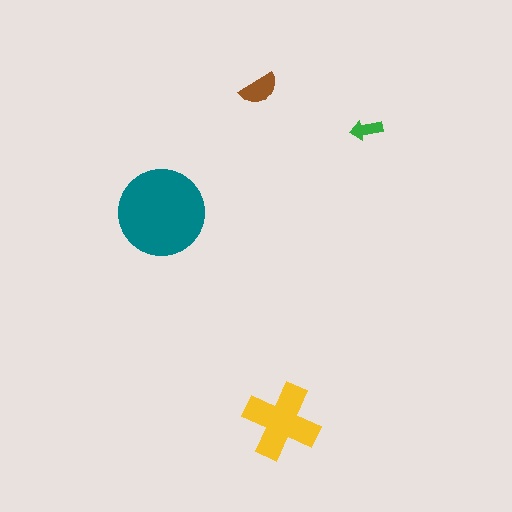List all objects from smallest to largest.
The green arrow, the brown semicircle, the yellow cross, the teal circle.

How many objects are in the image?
There are 4 objects in the image.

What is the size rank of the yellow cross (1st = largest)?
2nd.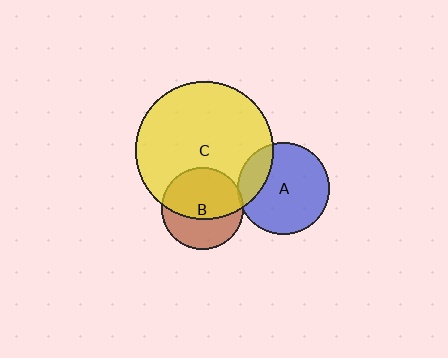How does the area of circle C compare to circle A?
Approximately 2.3 times.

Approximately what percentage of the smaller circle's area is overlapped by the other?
Approximately 5%.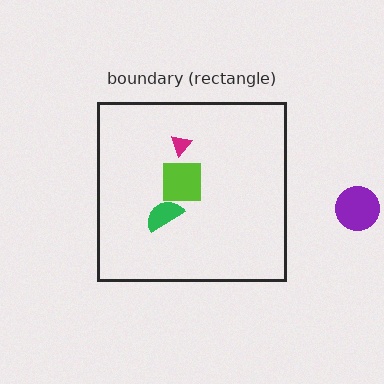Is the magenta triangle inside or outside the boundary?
Inside.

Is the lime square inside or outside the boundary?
Inside.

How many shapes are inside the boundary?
3 inside, 1 outside.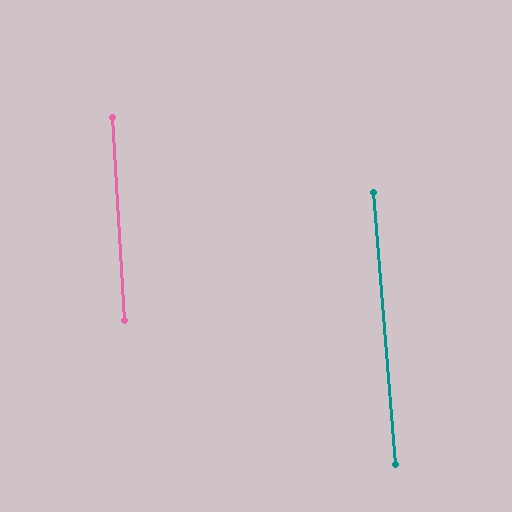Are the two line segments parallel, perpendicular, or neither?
Parallel — their directions differ by only 1.1°.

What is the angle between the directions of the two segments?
Approximately 1 degree.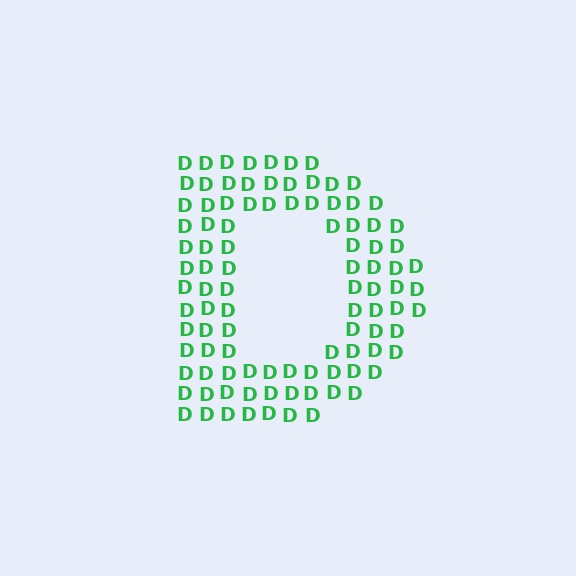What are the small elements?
The small elements are letter D's.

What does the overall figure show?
The overall figure shows the letter D.